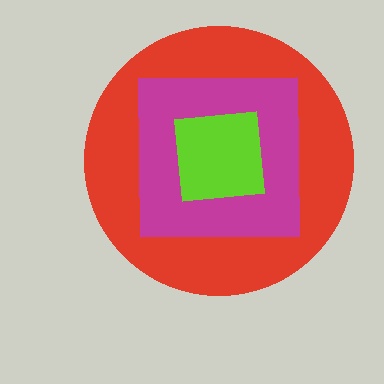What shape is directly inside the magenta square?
The lime square.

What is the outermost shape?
The red circle.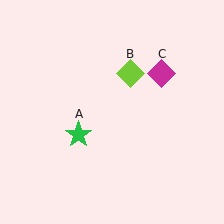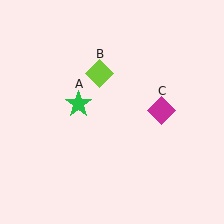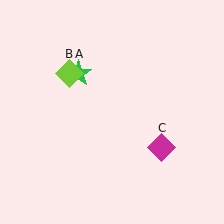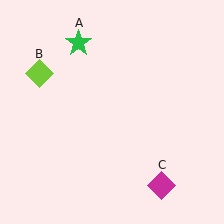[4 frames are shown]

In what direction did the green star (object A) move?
The green star (object A) moved up.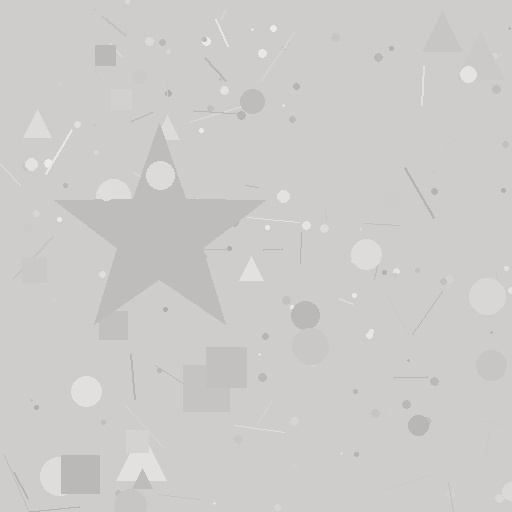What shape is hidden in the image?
A star is hidden in the image.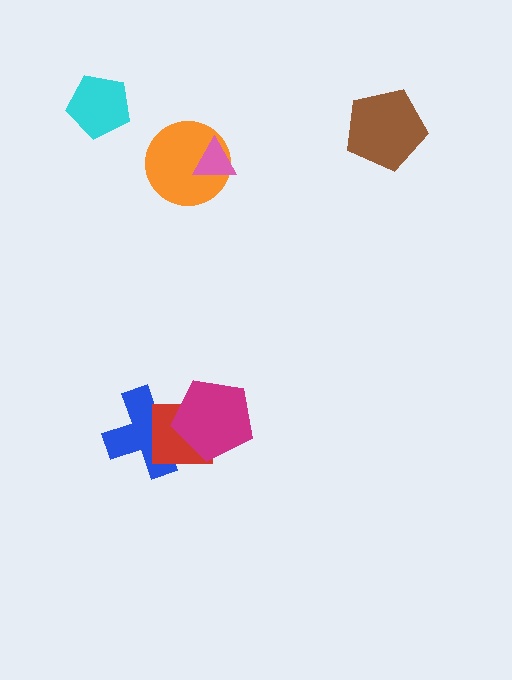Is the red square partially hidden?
Yes, it is partially covered by another shape.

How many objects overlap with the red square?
2 objects overlap with the red square.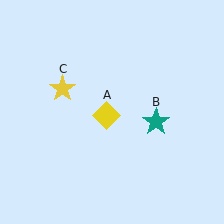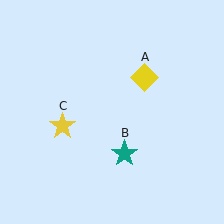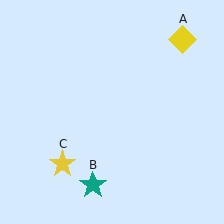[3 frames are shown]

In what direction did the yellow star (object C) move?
The yellow star (object C) moved down.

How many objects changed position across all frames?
3 objects changed position: yellow diamond (object A), teal star (object B), yellow star (object C).